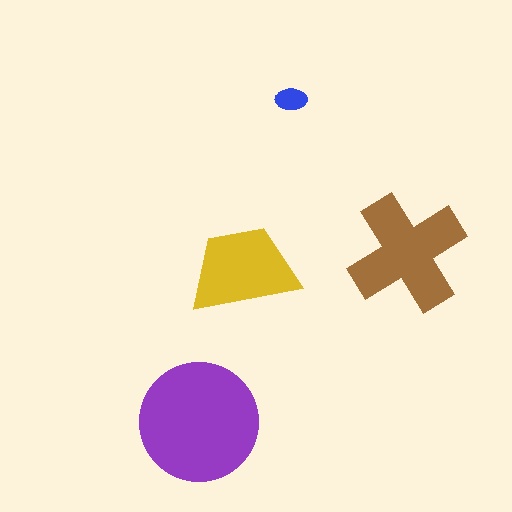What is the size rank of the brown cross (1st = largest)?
2nd.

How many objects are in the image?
There are 4 objects in the image.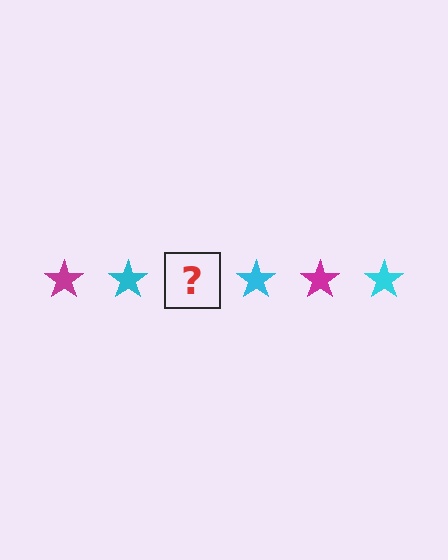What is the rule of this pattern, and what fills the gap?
The rule is that the pattern cycles through magenta, cyan stars. The gap should be filled with a magenta star.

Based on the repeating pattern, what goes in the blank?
The blank should be a magenta star.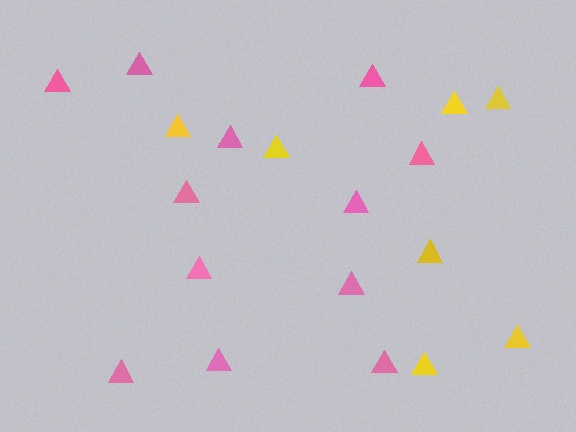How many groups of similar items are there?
There are 2 groups: one group of pink triangles (12) and one group of yellow triangles (7).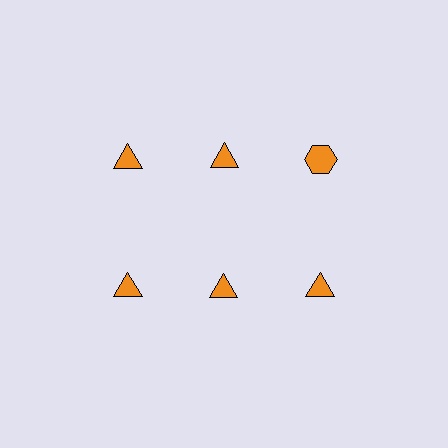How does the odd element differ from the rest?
It has a different shape: hexagon instead of triangle.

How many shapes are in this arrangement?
There are 6 shapes arranged in a grid pattern.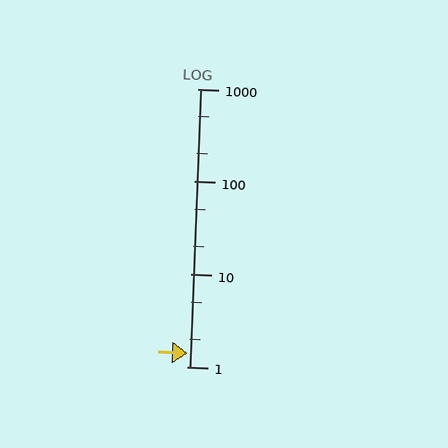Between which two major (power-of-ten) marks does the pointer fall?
The pointer is between 1 and 10.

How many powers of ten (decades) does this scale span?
The scale spans 3 decades, from 1 to 1000.